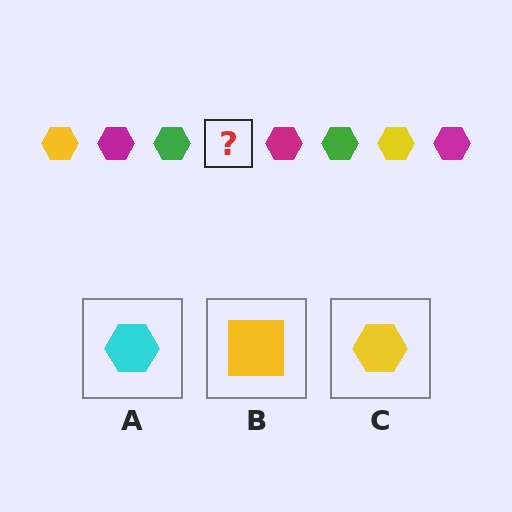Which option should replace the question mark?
Option C.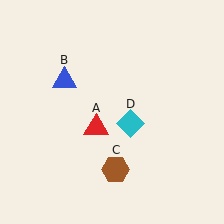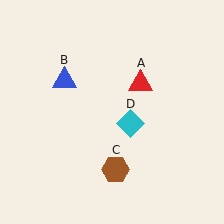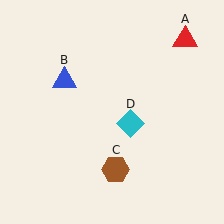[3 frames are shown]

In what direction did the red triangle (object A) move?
The red triangle (object A) moved up and to the right.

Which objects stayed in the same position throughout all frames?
Blue triangle (object B) and brown hexagon (object C) and cyan diamond (object D) remained stationary.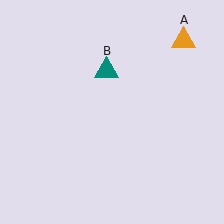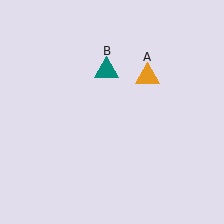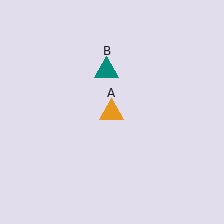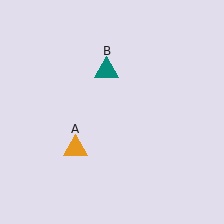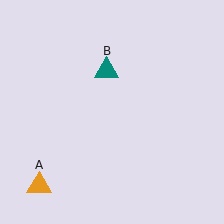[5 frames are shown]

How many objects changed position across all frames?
1 object changed position: orange triangle (object A).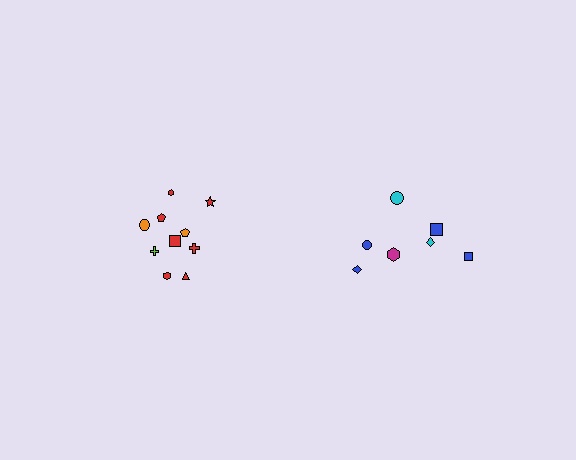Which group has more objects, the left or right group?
The left group.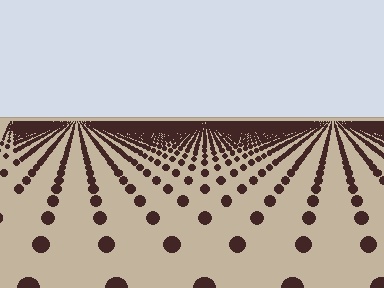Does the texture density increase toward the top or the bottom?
Density increases toward the top.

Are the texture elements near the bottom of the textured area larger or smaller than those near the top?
Larger. Near the bottom, elements are closer to the viewer and appear at a bigger on-screen size.